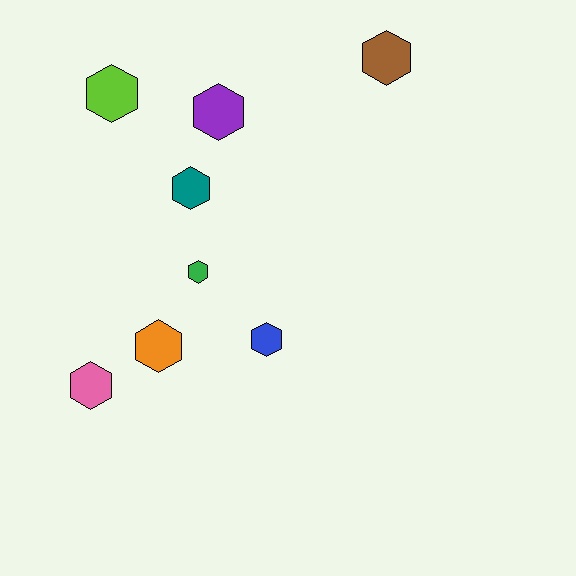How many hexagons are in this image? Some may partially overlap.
There are 8 hexagons.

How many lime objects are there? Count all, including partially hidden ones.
There is 1 lime object.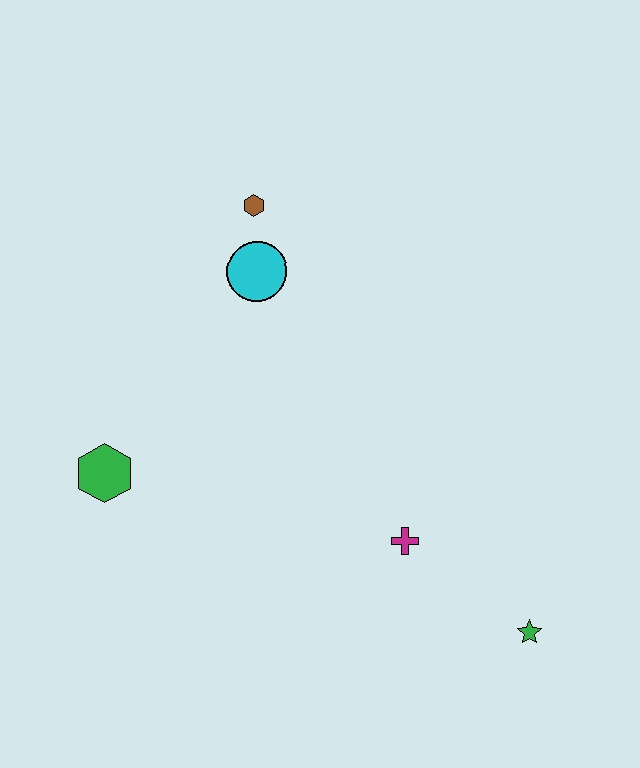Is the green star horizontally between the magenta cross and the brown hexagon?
No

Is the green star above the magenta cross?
No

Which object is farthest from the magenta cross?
The brown hexagon is farthest from the magenta cross.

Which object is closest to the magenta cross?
The green star is closest to the magenta cross.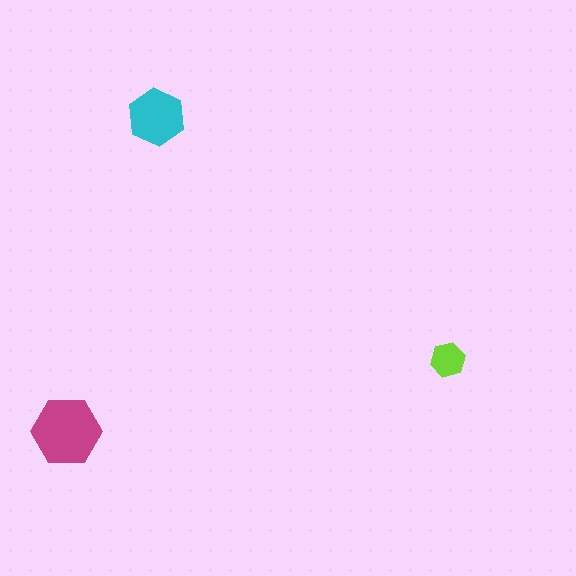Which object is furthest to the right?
The lime hexagon is rightmost.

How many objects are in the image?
There are 3 objects in the image.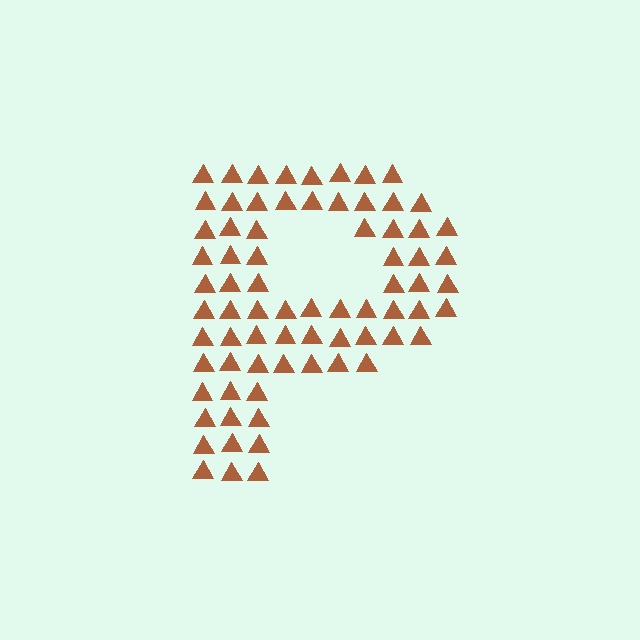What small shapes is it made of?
It is made of small triangles.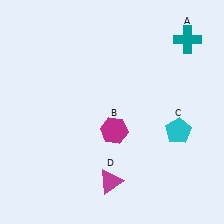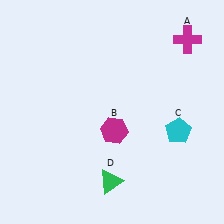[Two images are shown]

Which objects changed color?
A changed from teal to magenta. D changed from magenta to green.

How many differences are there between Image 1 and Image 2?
There are 2 differences between the two images.